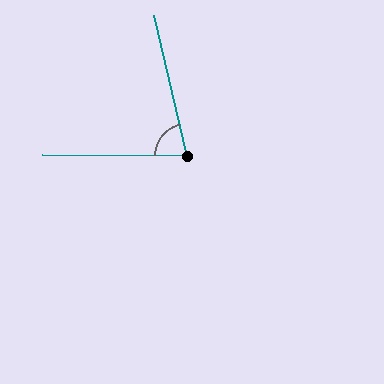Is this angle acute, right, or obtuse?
It is acute.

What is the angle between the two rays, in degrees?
Approximately 77 degrees.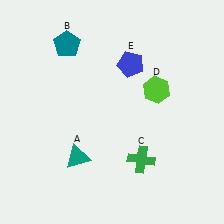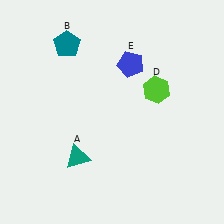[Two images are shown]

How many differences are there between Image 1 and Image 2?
There is 1 difference between the two images.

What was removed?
The green cross (C) was removed in Image 2.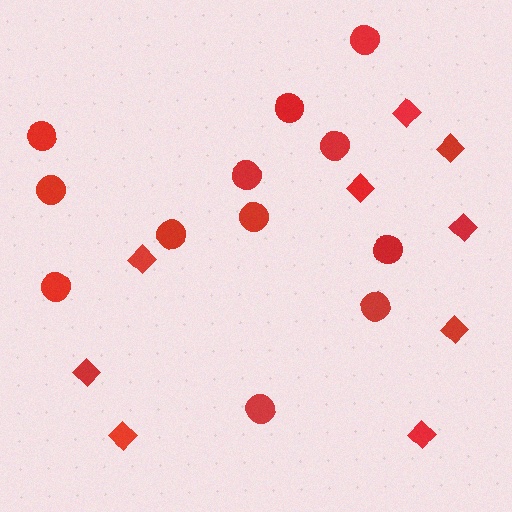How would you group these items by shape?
There are 2 groups: one group of circles (12) and one group of diamonds (9).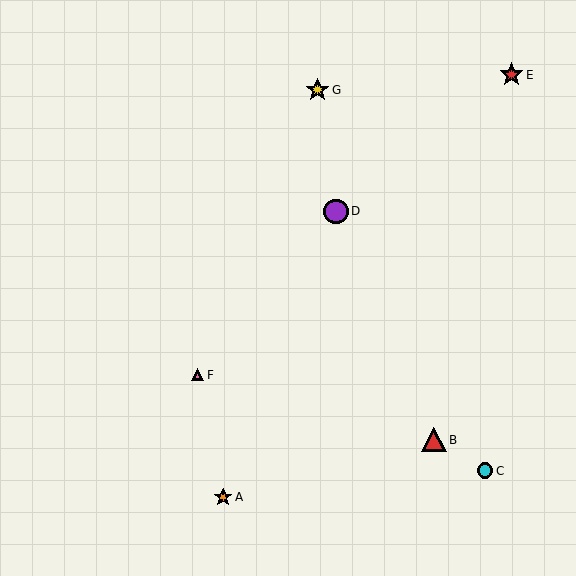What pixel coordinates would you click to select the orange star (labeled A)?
Click at (223, 497) to select the orange star A.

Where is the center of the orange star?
The center of the orange star is at (223, 497).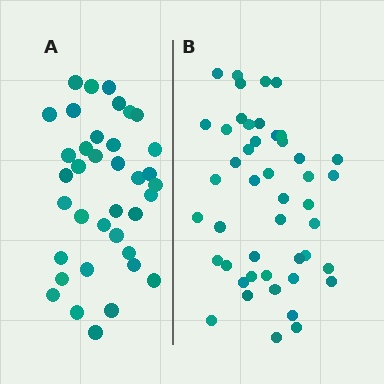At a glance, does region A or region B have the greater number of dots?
Region B (the right region) has more dots.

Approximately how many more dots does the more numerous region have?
Region B has roughly 8 or so more dots than region A.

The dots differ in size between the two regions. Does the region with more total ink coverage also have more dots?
No. Region A has more total ink coverage because its dots are larger, but region B actually contains more individual dots. Total area can be misleading — the number of items is what matters here.